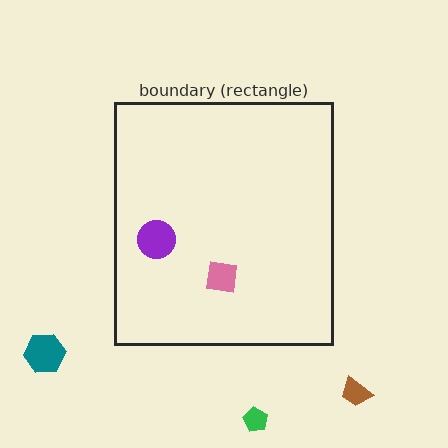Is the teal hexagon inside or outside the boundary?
Outside.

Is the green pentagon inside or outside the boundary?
Outside.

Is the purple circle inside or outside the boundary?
Inside.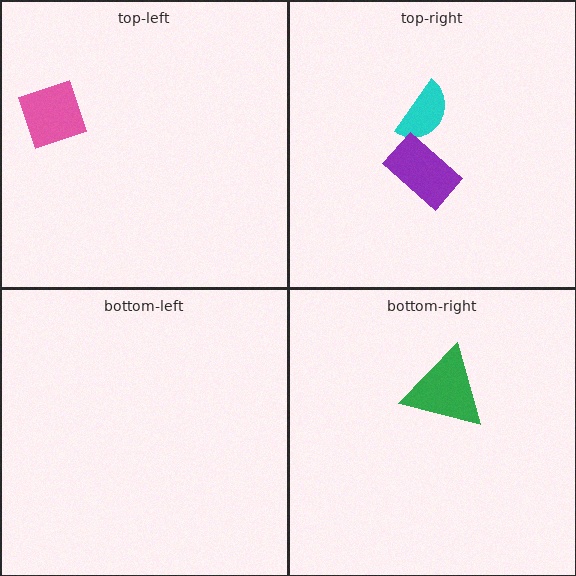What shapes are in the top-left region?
The pink diamond.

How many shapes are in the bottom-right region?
1.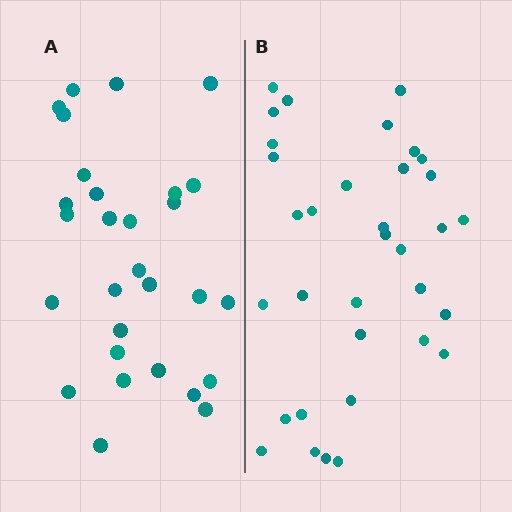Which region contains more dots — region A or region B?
Region B (the right region) has more dots.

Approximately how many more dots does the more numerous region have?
Region B has about 5 more dots than region A.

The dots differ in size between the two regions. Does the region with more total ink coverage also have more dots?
No. Region A has more total ink coverage because its dots are larger, but region B actually contains more individual dots. Total area can be misleading — the number of items is what matters here.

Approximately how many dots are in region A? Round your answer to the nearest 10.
About 30 dots. (The exact count is 29, which rounds to 30.)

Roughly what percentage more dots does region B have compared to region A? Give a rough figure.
About 15% more.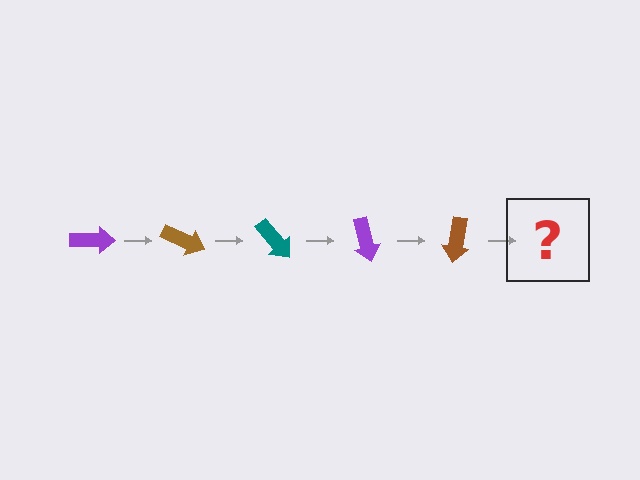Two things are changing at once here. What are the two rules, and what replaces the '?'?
The two rules are that it rotates 25 degrees each step and the color cycles through purple, brown, and teal. The '?' should be a teal arrow, rotated 125 degrees from the start.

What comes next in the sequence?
The next element should be a teal arrow, rotated 125 degrees from the start.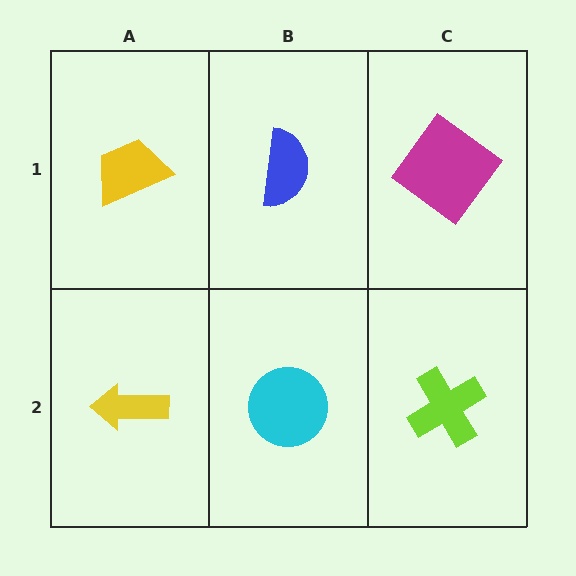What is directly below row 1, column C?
A lime cross.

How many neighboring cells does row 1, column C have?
2.